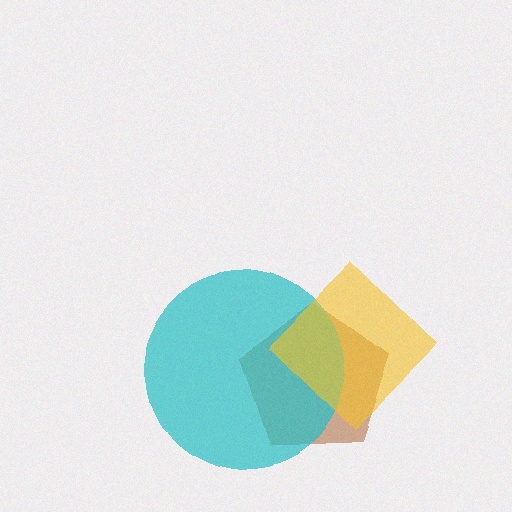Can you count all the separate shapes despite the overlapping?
Yes, there are 3 separate shapes.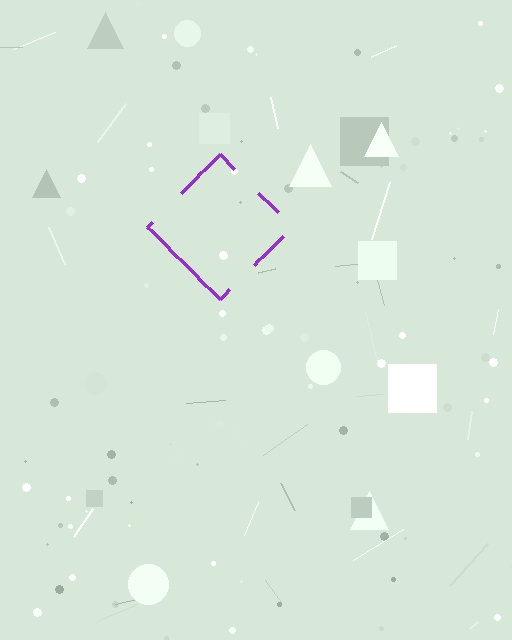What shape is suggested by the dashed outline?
The dashed outline suggests a diamond.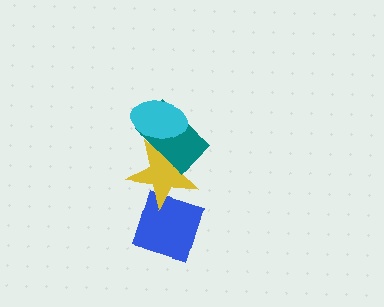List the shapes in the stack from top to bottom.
From top to bottom: the cyan ellipse, the teal rectangle, the yellow star, the blue diamond.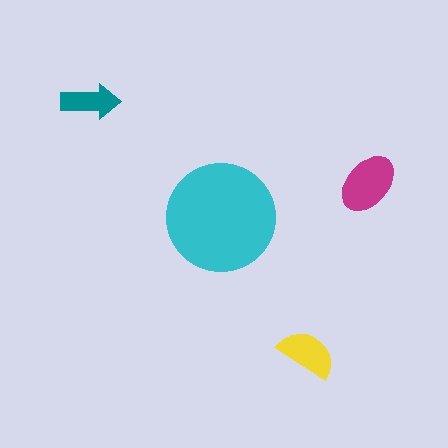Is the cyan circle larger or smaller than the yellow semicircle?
Larger.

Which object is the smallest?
The teal arrow.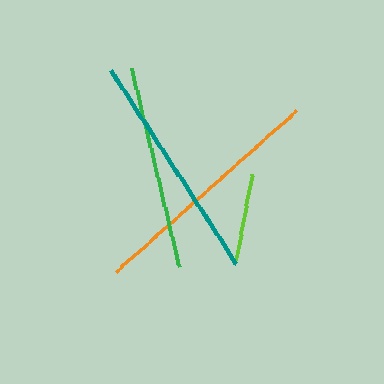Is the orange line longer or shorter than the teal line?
The orange line is longer than the teal line.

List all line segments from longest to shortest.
From longest to shortest: orange, teal, green, lime.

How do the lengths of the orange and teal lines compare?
The orange and teal lines are approximately the same length.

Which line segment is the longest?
The orange line is the longest at approximately 242 pixels.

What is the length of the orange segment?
The orange segment is approximately 242 pixels long.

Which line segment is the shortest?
The lime line is the shortest at approximately 88 pixels.